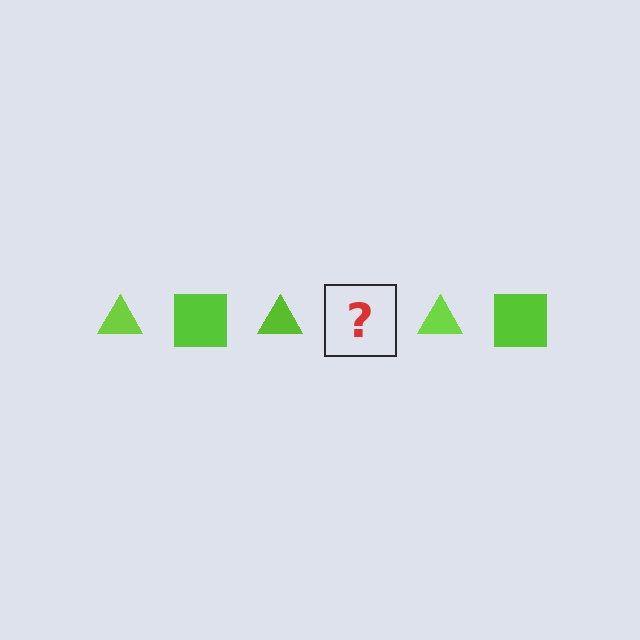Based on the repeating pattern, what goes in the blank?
The blank should be a lime square.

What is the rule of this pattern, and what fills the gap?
The rule is that the pattern cycles through triangle, square shapes in lime. The gap should be filled with a lime square.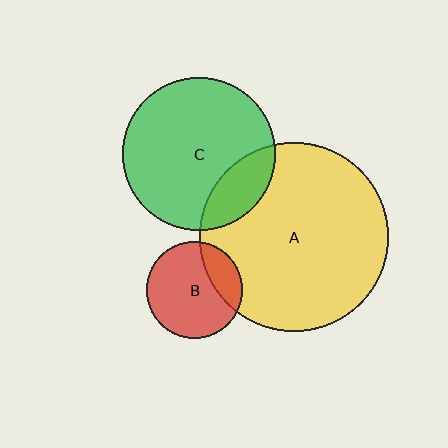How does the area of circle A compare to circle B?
Approximately 3.9 times.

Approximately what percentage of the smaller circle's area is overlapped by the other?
Approximately 25%.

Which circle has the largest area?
Circle A (yellow).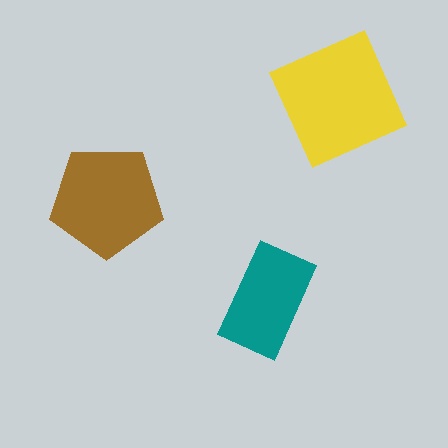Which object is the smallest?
The teal rectangle.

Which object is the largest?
The yellow square.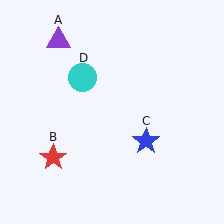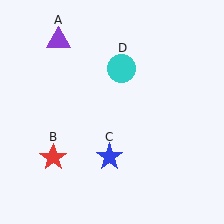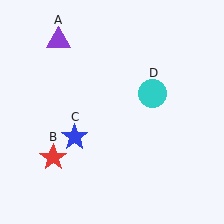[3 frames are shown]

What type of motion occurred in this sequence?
The blue star (object C), cyan circle (object D) rotated clockwise around the center of the scene.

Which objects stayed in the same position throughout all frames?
Purple triangle (object A) and red star (object B) remained stationary.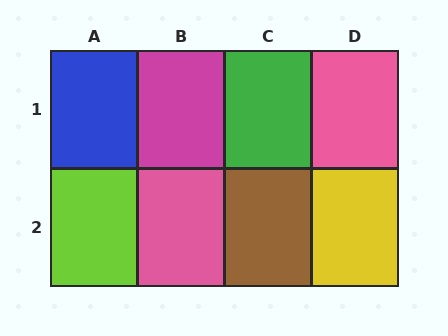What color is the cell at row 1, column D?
Pink.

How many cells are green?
1 cell is green.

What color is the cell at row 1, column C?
Green.